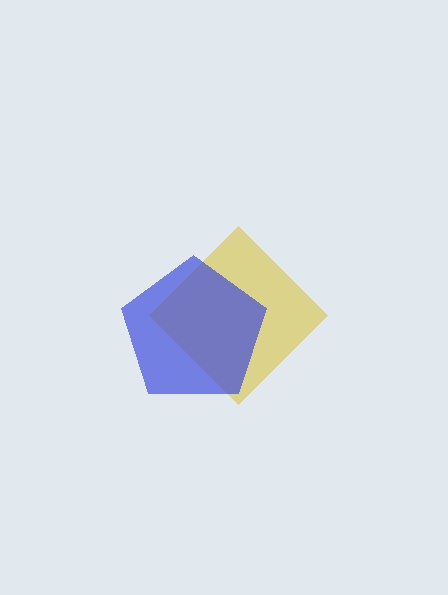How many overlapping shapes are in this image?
There are 2 overlapping shapes in the image.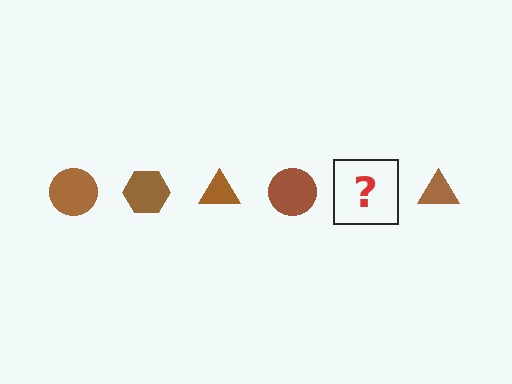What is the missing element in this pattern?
The missing element is a brown hexagon.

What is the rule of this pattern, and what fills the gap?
The rule is that the pattern cycles through circle, hexagon, triangle shapes in brown. The gap should be filled with a brown hexagon.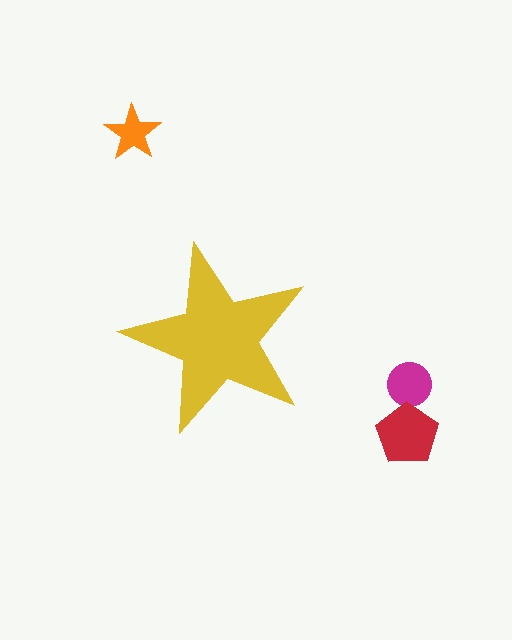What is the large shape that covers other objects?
A yellow star.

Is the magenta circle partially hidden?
No, the magenta circle is fully visible.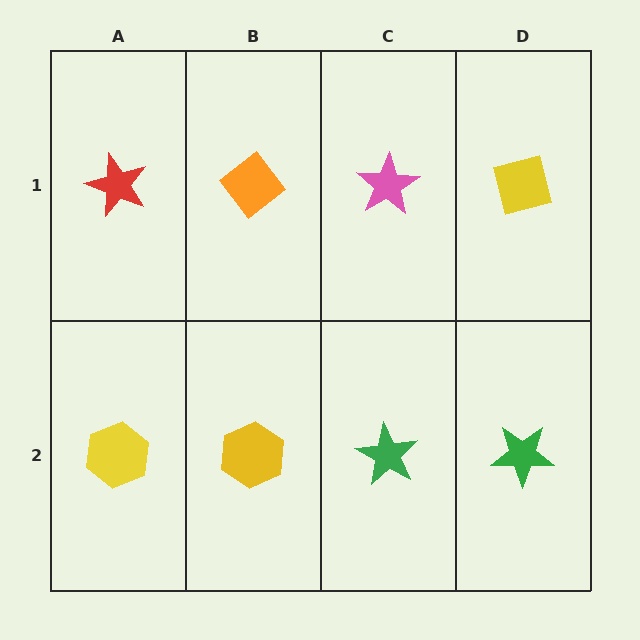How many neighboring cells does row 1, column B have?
3.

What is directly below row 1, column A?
A yellow hexagon.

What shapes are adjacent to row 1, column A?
A yellow hexagon (row 2, column A), an orange diamond (row 1, column B).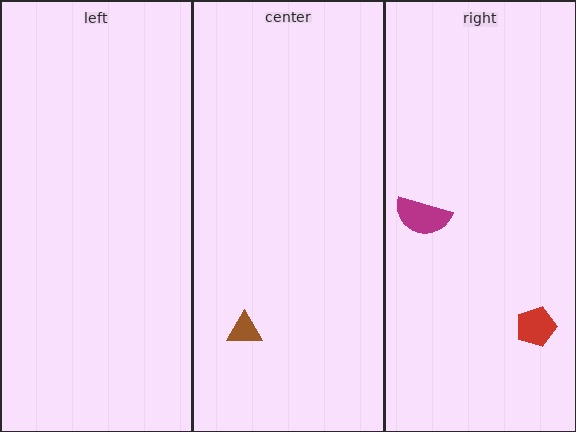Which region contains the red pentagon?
The right region.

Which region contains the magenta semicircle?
The right region.